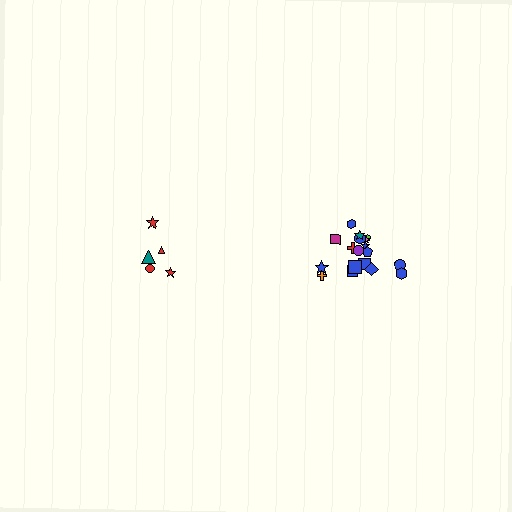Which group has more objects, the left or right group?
The right group.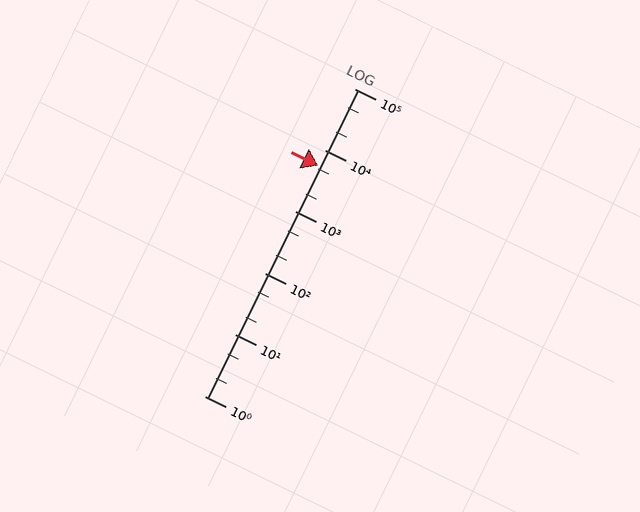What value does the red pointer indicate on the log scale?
The pointer indicates approximately 5700.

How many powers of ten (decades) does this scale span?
The scale spans 5 decades, from 1 to 100000.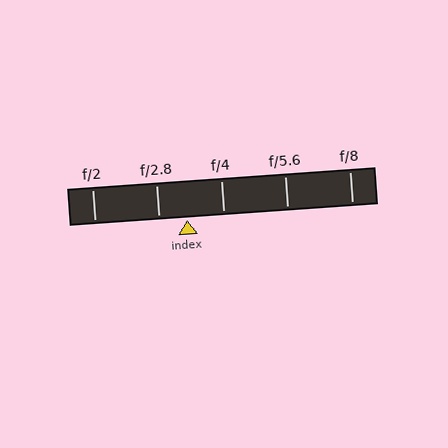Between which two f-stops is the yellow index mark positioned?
The index mark is between f/2.8 and f/4.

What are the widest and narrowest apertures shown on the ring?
The widest aperture shown is f/2 and the narrowest is f/8.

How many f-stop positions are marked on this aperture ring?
There are 5 f-stop positions marked.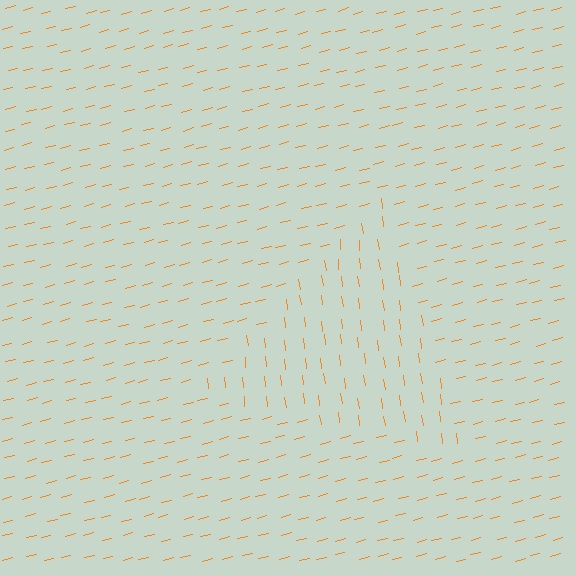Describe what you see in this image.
The image is filled with small orange line segments. A triangle region in the image has lines oriented differently from the surrounding lines, creating a visible texture boundary.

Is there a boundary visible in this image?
Yes, there is a texture boundary formed by a change in line orientation.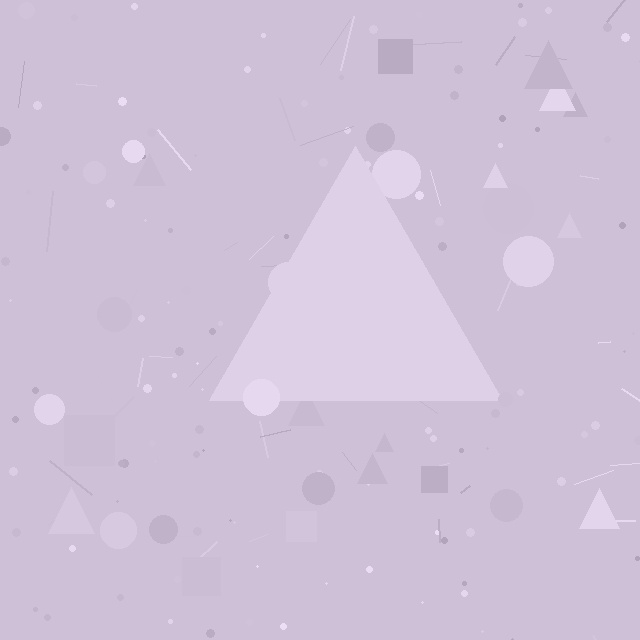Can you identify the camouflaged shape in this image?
The camouflaged shape is a triangle.